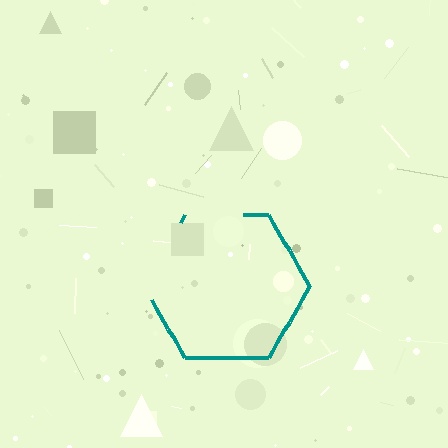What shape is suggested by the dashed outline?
The dashed outline suggests a hexagon.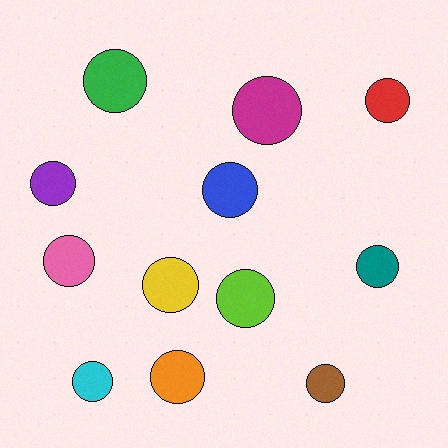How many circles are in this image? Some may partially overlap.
There are 12 circles.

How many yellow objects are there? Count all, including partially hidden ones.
There is 1 yellow object.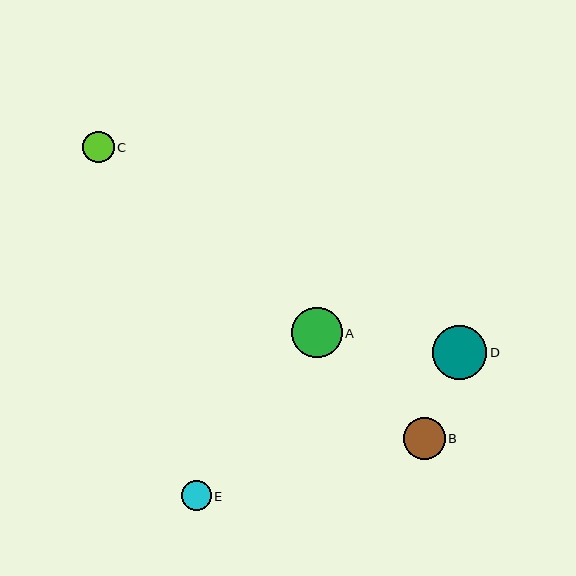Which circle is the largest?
Circle D is the largest with a size of approximately 54 pixels.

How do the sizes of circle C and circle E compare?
Circle C and circle E are approximately the same size.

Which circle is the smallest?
Circle E is the smallest with a size of approximately 30 pixels.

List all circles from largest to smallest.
From largest to smallest: D, A, B, C, E.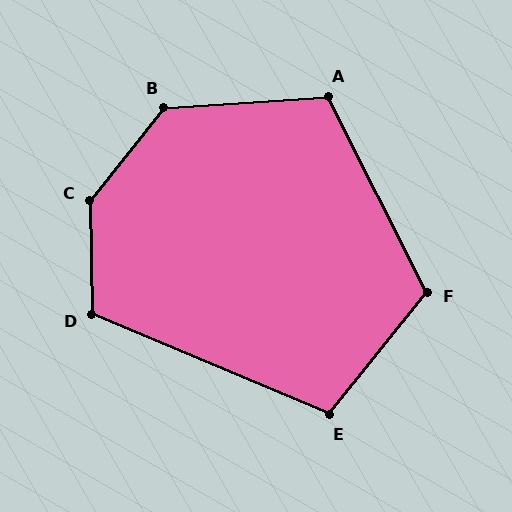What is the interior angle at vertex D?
Approximately 113 degrees (obtuse).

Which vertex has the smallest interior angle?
E, at approximately 106 degrees.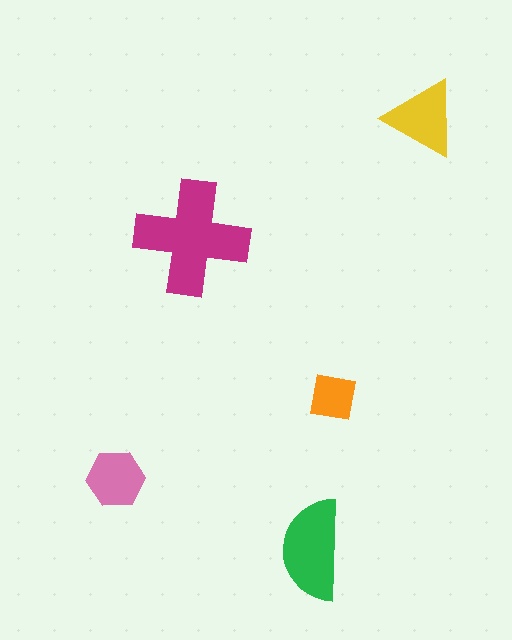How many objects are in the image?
There are 5 objects in the image.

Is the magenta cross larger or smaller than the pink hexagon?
Larger.